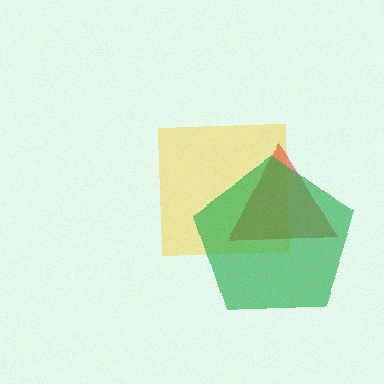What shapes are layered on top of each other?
The layered shapes are: a yellow square, a red triangle, a green pentagon.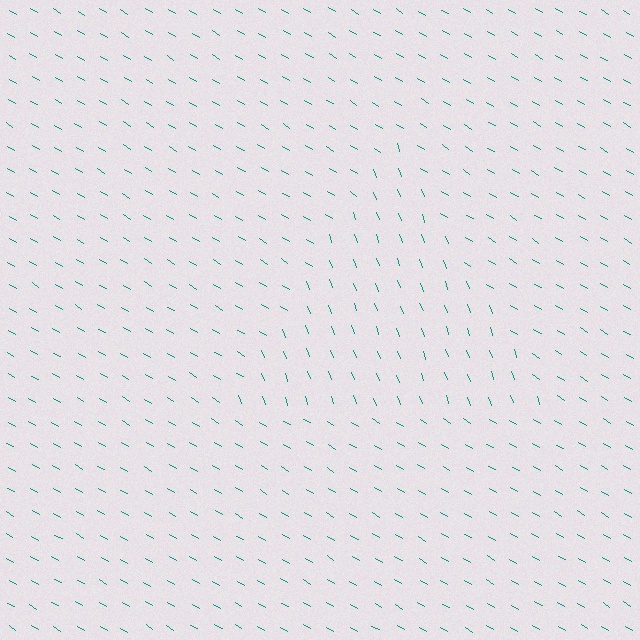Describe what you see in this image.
The image is filled with small teal line segments. A triangle region in the image has lines oriented differently from the surrounding lines, creating a visible texture boundary.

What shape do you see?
I see a triangle.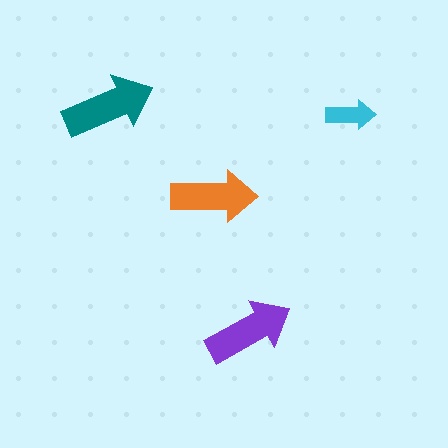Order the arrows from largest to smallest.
the teal one, the purple one, the orange one, the cyan one.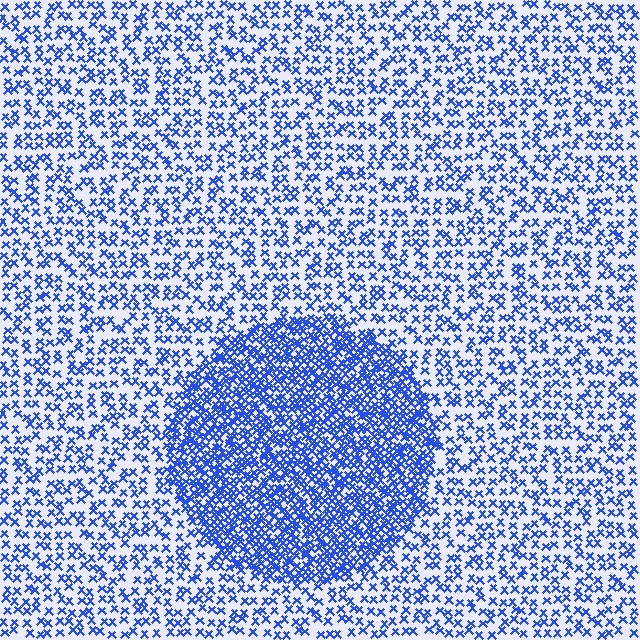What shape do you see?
I see a circle.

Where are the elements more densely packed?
The elements are more densely packed inside the circle boundary.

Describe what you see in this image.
The image contains small blue elements arranged at two different densities. A circle-shaped region is visible where the elements are more densely packed than the surrounding area.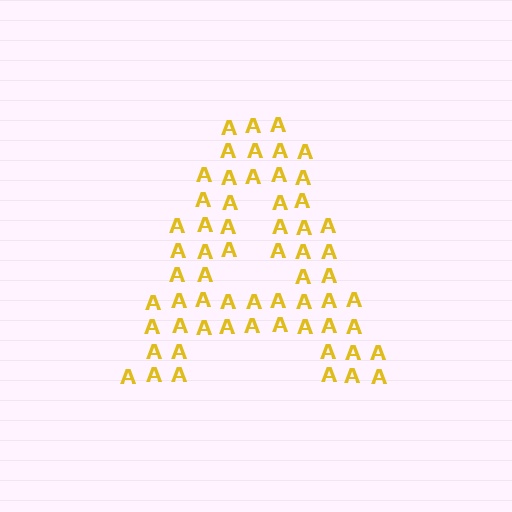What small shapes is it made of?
It is made of small letter A's.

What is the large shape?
The large shape is the letter A.